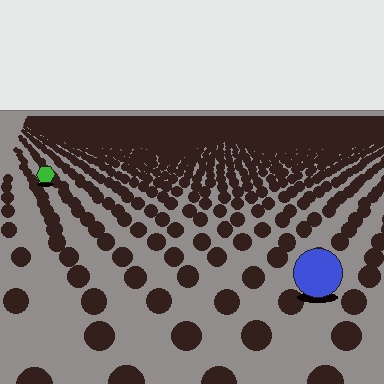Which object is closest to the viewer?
The blue circle is closest. The texture marks near it are larger and more spread out.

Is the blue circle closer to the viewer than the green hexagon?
Yes. The blue circle is closer — you can tell from the texture gradient: the ground texture is coarser near it.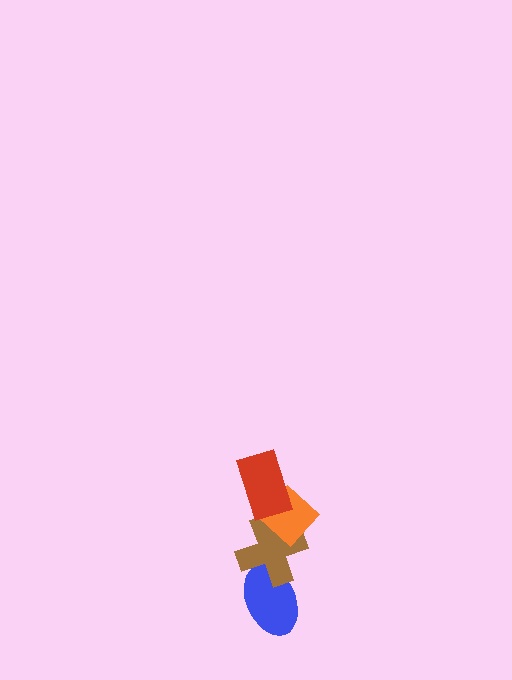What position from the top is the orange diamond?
The orange diamond is 2nd from the top.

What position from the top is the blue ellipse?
The blue ellipse is 4th from the top.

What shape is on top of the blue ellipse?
The brown cross is on top of the blue ellipse.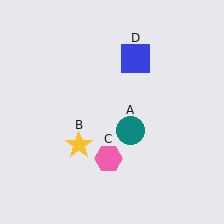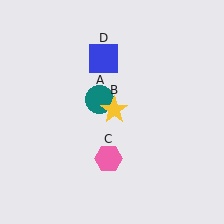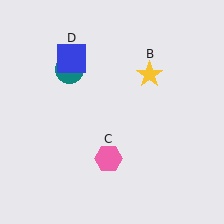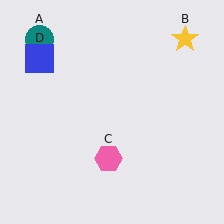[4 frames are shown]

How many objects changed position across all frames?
3 objects changed position: teal circle (object A), yellow star (object B), blue square (object D).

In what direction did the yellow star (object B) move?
The yellow star (object B) moved up and to the right.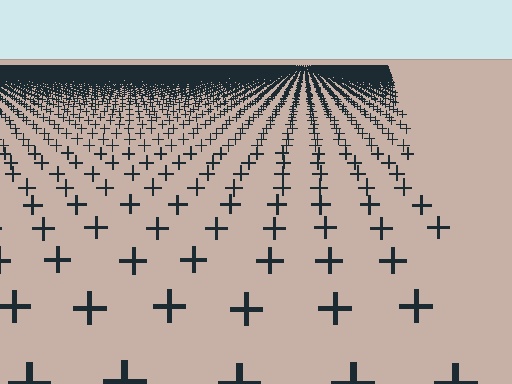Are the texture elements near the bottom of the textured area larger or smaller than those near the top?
Larger. Near the bottom, elements are closer to the viewer and appear at a bigger on-screen size.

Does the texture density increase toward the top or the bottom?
Density increases toward the top.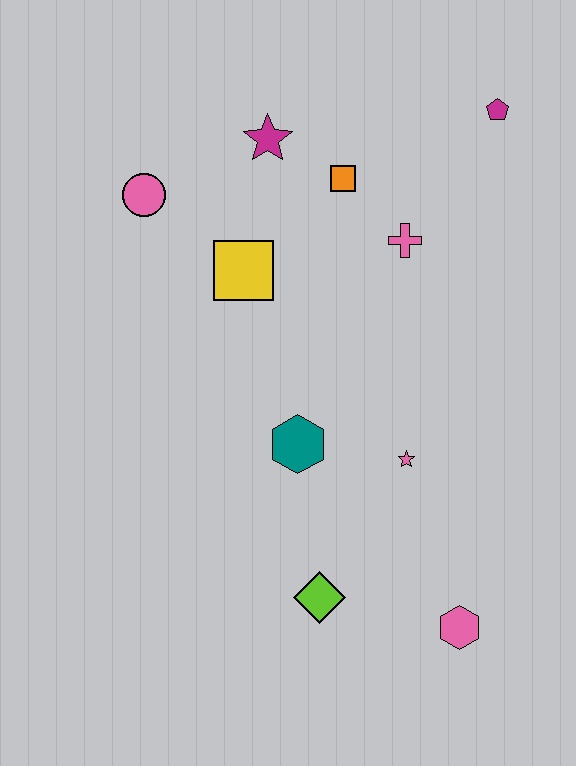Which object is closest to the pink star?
The teal hexagon is closest to the pink star.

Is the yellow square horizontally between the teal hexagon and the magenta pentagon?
No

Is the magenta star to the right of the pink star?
No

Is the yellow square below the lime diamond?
No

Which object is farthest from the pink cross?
The pink hexagon is farthest from the pink cross.